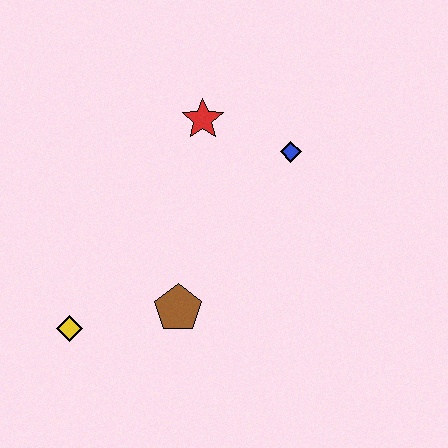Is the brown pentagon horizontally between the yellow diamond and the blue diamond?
Yes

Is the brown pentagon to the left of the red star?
Yes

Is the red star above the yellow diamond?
Yes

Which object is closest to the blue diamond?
The red star is closest to the blue diamond.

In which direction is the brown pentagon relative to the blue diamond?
The brown pentagon is below the blue diamond.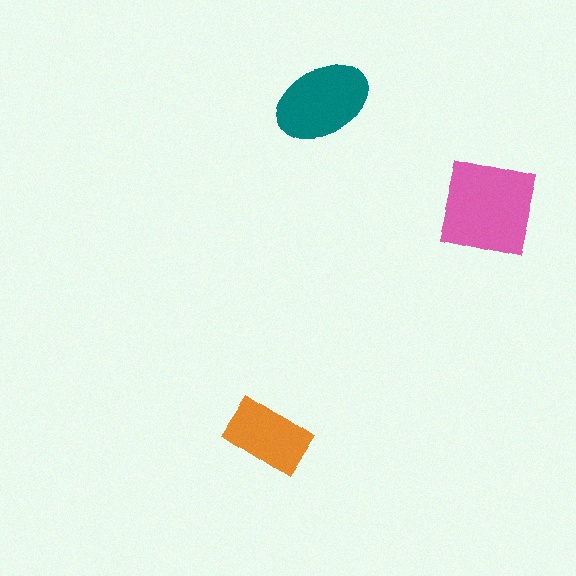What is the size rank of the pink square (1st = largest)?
1st.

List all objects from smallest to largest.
The orange rectangle, the teal ellipse, the pink square.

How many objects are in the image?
There are 3 objects in the image.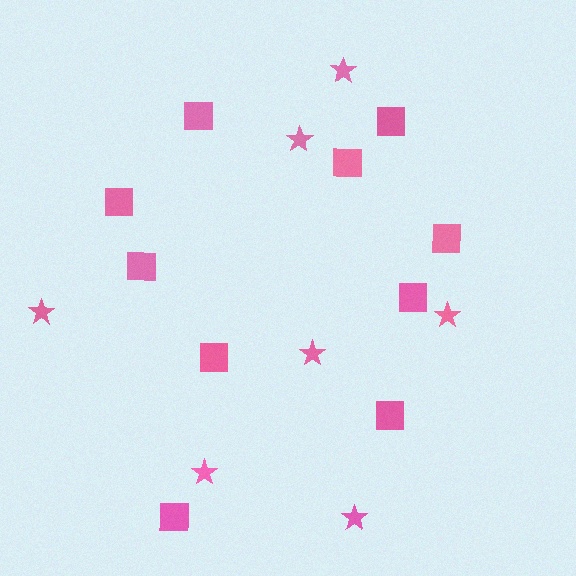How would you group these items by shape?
There are 2 groups: one group of squares (10) and one group of stars (7).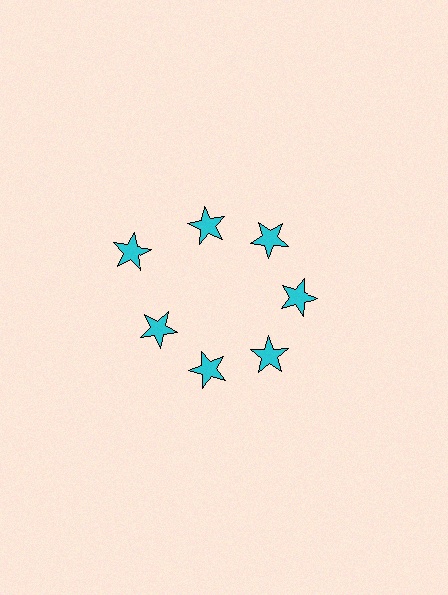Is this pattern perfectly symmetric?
No. The 7 cyan stars are arranged in a ring, but one element near the 10 o'clock position is pushed outward from the center, breaking the 7-fold rotational symmetry.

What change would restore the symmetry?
The symmetry would be restored by moving it inward, back onto the ring so that all 7 stars sit at equal angles and equal distance from the center.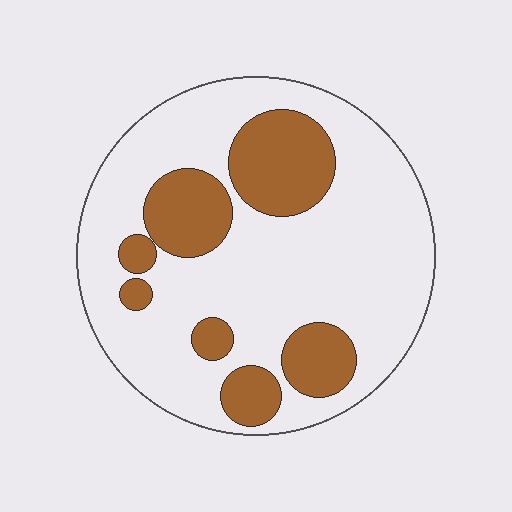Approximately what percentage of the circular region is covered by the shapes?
Approximately 25%.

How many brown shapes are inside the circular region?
7.